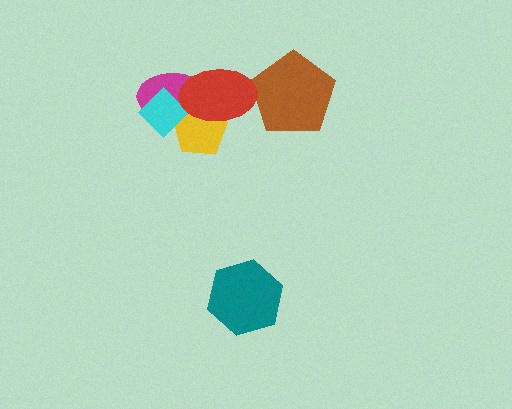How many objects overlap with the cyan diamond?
3 objects overlap with the cyan diamond.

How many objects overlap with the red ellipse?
4 objects overlap with the red ellipse.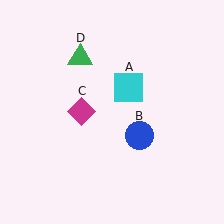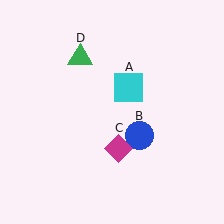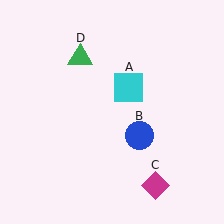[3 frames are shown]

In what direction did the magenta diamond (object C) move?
The magenta diamond (object C) moved down and to the right.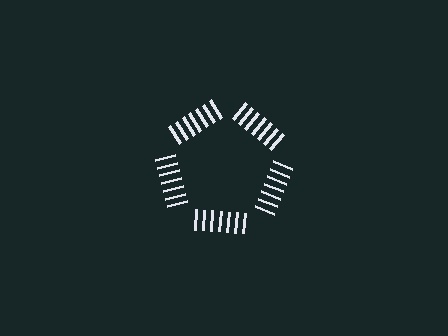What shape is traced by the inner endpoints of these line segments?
An illusory pentagon — the line segments terminate on its edges but no continuous stroke is drawn.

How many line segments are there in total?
35 — 7 along each of the 5 edges.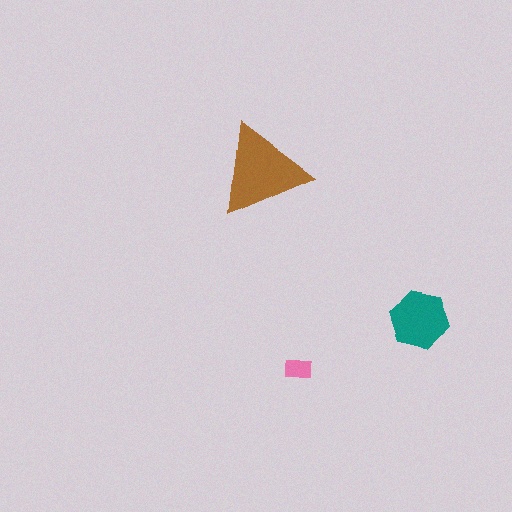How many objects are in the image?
There are 3 objects in the image.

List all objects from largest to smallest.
The brown triangle, the teal hexagon, the pink rectangle.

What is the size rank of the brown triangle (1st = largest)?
1st.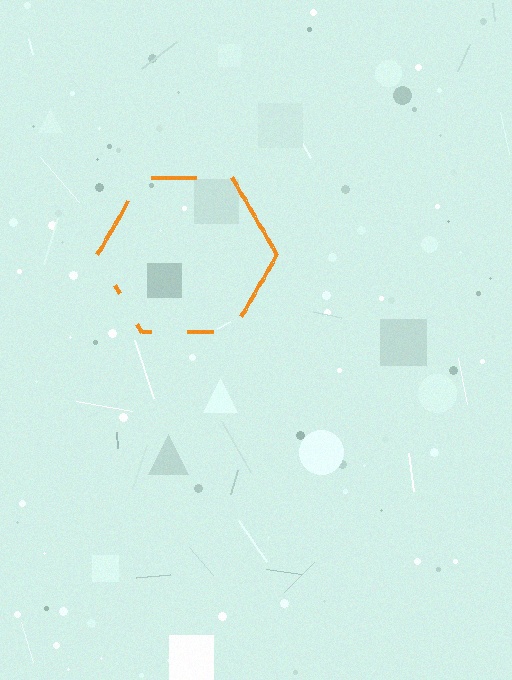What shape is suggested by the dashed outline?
The dashed outline suggests a hexagon.